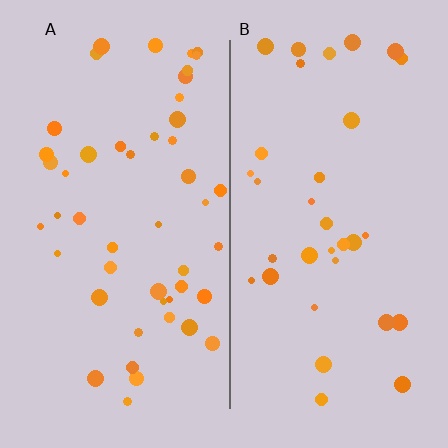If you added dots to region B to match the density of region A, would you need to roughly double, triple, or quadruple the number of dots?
Approximately double.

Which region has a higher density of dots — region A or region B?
A (the left).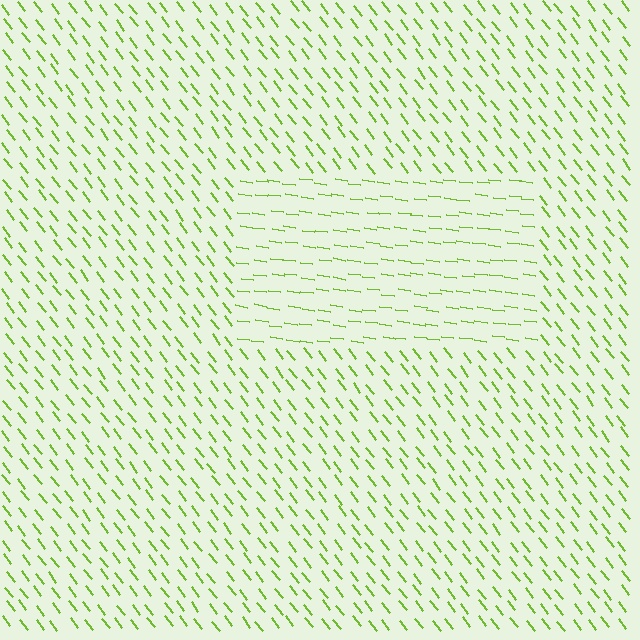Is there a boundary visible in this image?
Yes, there is a texture boundary formed by a change in line orientation.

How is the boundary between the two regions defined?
The boundary is defined purely by a change in line orientation (approximately 45 degrees difference). All lines are the same color and thickness.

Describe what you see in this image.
The image is filled with small lime line segments. A rectangle region in the image has lines oriented differently from the surrounding lines, creating a visible texture boundary.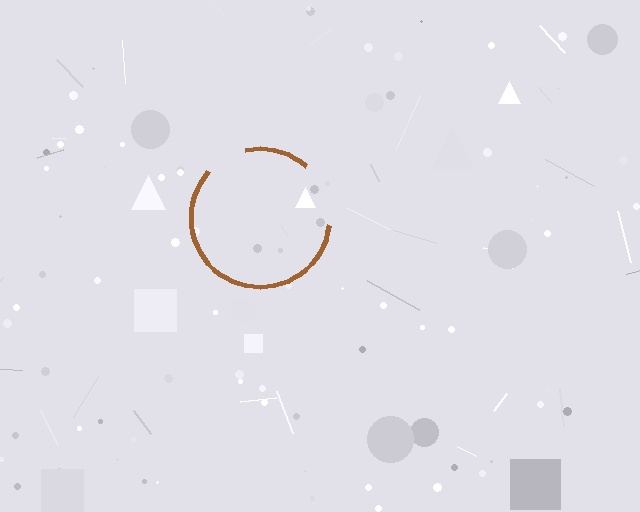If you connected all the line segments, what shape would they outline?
They would outline a circle.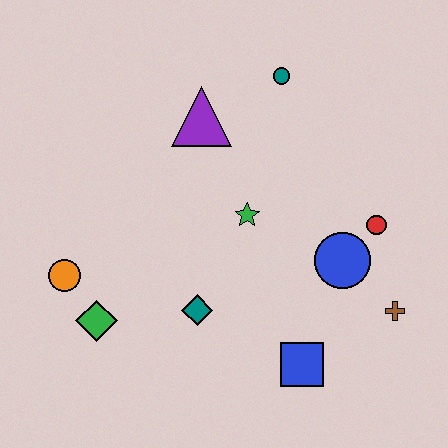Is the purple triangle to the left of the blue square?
Yes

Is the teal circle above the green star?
Yes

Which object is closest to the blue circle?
The red circle is closest to the blue circle.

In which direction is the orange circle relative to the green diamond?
The orange circle is above the green diamond.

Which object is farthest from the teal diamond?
The teal circle is farthest from the teal diamond.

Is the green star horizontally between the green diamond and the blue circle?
Yes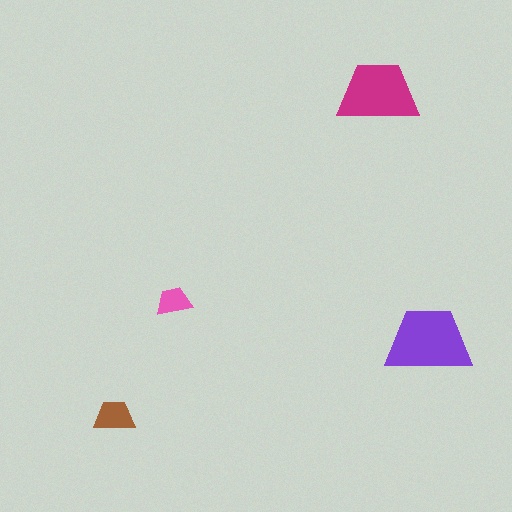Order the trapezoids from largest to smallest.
the purple one, the magenta one, the brown one, the pink one.